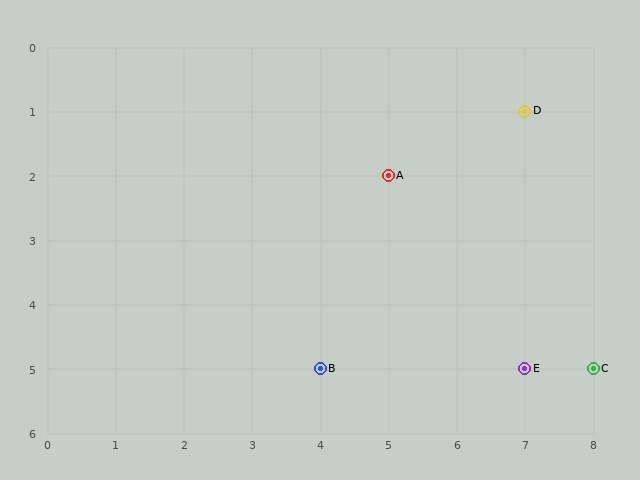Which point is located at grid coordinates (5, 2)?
Point A is at (5, 2).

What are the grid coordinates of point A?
Point A is at grid coordinates (5, 2).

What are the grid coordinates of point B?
Point B is at grid coordinates (4, 5).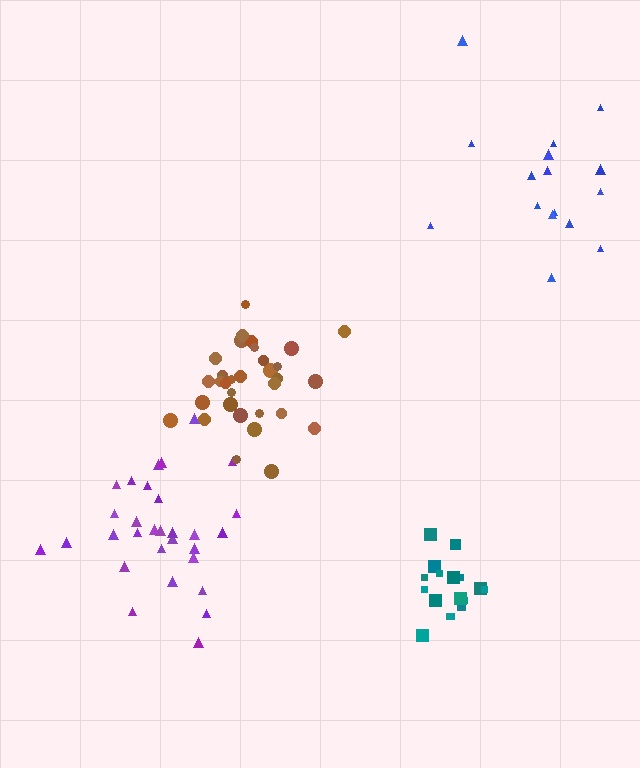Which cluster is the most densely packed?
Teal.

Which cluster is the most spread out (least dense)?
Blue.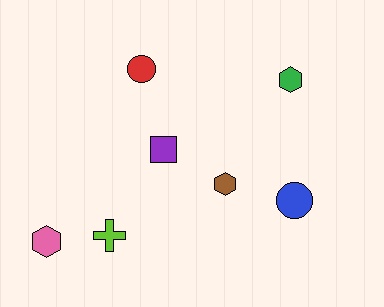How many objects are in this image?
There are 7 objects.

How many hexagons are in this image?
There are 3 hexagons.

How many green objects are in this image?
There is 1 green object.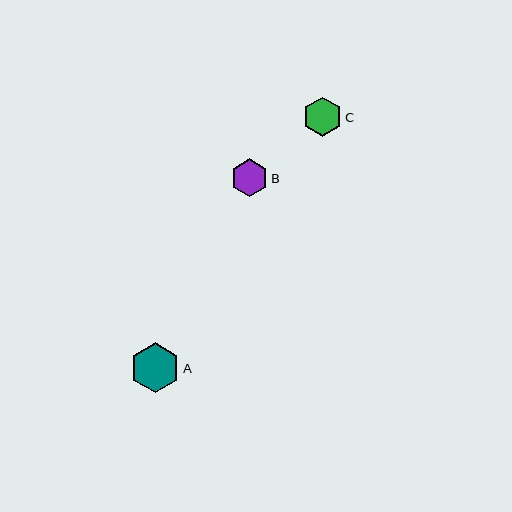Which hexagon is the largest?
Hexagon A is the largest with a size of approximately 50 pixels.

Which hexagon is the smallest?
Hexagon B is the smallest with a size of approximately 38 pixels.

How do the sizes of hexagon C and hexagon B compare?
Hexagon C and hexagon B are approximately the same size.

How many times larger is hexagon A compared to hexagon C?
Hexagon A is approximately 1.3 times the size of hexagon C.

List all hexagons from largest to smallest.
From largest to smallest: A, C, B.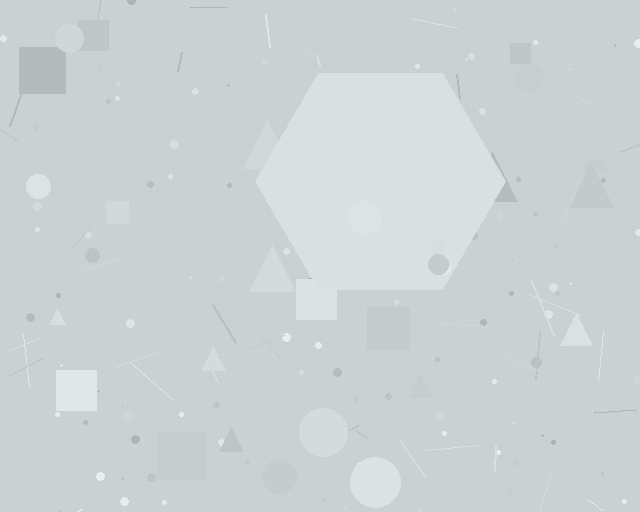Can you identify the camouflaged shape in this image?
The camouflaged shape is a hexagon.